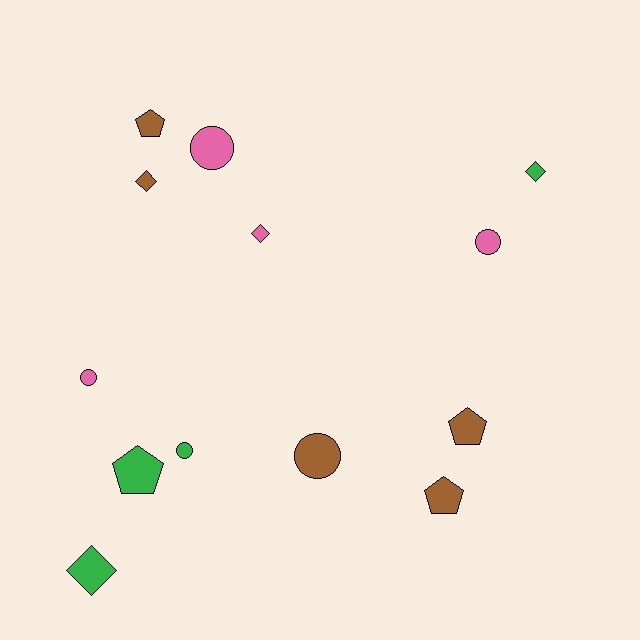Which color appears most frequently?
Brown, with 5 objects.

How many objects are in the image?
There are 13 objects.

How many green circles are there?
There is 1 green circle.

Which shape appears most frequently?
Circle, with 5 objects.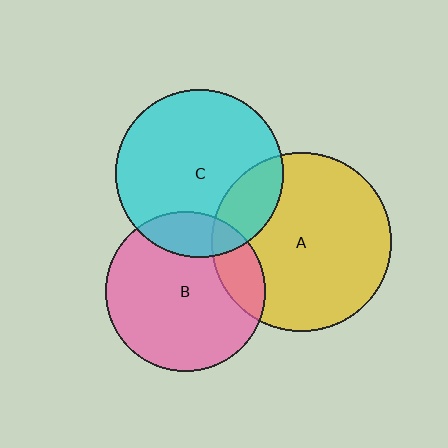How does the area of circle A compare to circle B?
Approximately 1.3 times.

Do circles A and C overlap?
Yes.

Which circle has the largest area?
Circle A (yellow).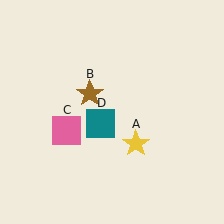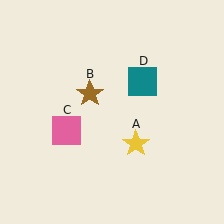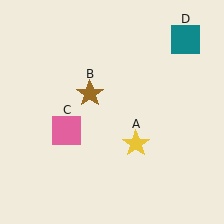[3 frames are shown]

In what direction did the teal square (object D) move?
The teal square (object D) moved up and to the right.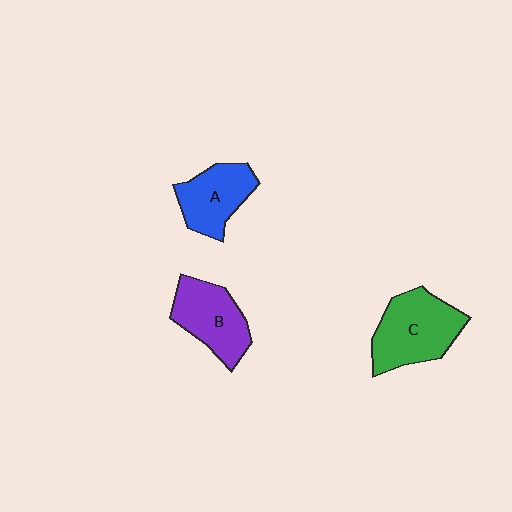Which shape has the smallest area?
Shape A (blue).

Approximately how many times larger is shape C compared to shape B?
Approximately 1.2 times.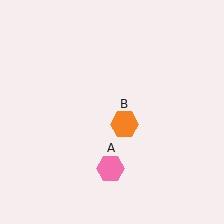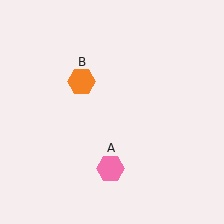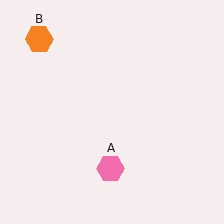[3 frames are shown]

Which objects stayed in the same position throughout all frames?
Pink hexagon (object A) remained stationary.